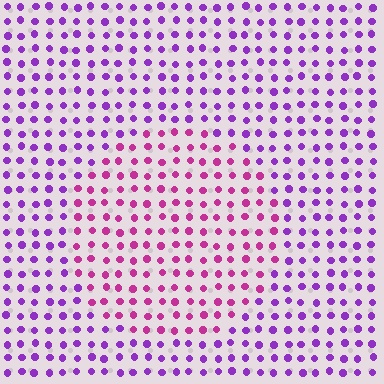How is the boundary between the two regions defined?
The boundary is defined purely by a slight shift in hue (about 38 degrees). Spacing, size, and orientation are identical on both sides.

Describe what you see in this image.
The image is filled with small purple elements in a uniform arrangement. A circle-shaped region is visible where the elements are tinted to a slightly different hue, forming a subtle color boundary.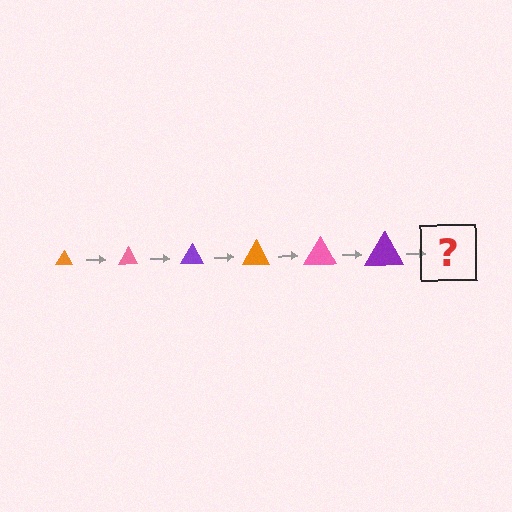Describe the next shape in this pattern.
It should be an orange triangle, larger than the previous one.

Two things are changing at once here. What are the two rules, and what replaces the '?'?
The two rules are that the triangle grows larger each step and the color cycles through orange, pink, and purple. The '?' should be an orange triangle, larger than the previous one.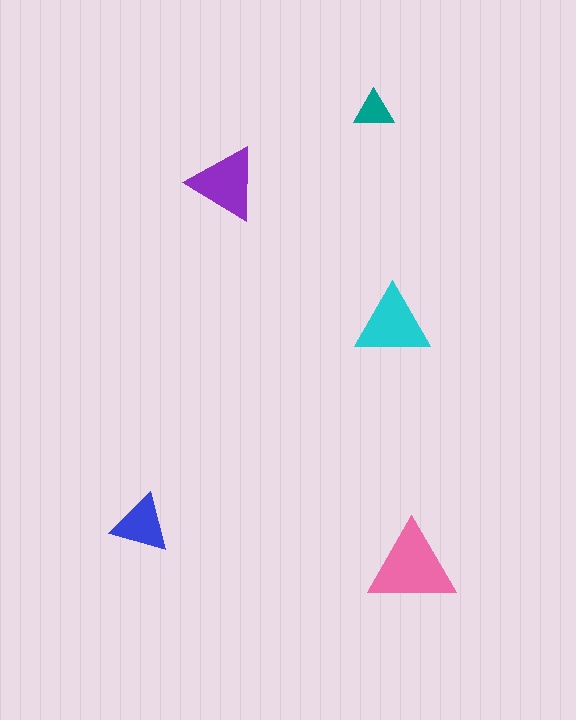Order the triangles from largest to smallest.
the pink one, the cyan one, the purple one, the blue one, the teal one.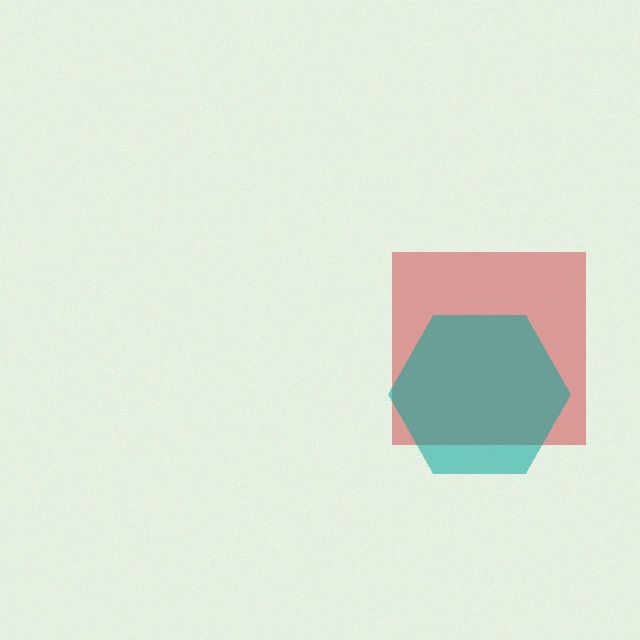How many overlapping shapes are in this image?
There are 2 overlapping shapes in the image.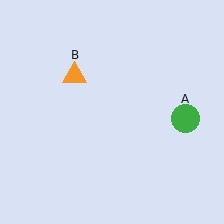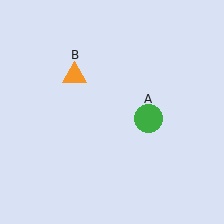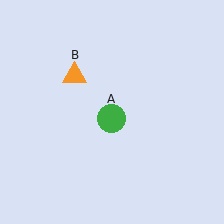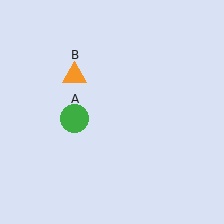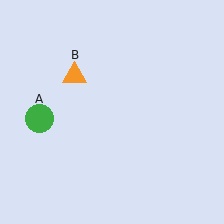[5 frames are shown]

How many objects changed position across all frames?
1 object changed position: green circle (object A).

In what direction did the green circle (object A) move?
The green circle (object A) moved left.